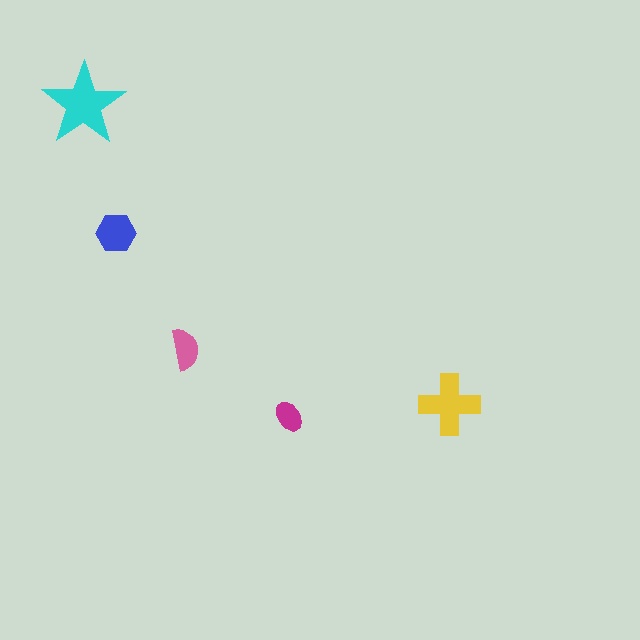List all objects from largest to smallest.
The cyan star, the yellow cross, the blue hexagon, the pink semicircle, the magenta ellipse.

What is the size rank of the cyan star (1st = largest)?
1st.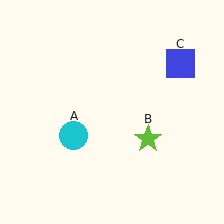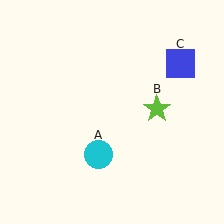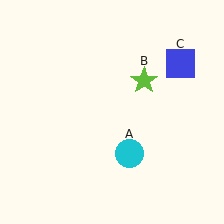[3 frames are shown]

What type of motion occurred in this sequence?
The cyan circle (object A), lime star (object B) rotated counterclockwise around the center of the scene.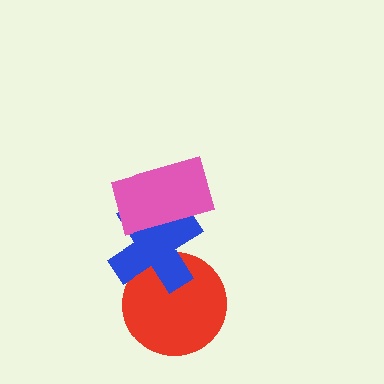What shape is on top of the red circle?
The blue cross is on top of the red circle.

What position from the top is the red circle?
The red circle is 3rd from the top.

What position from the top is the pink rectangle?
The pink rectangle is 1st from the top.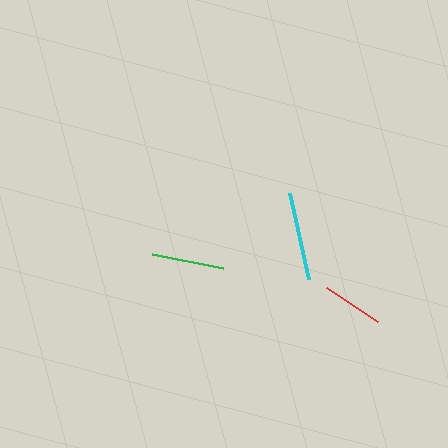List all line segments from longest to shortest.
From longest to shortest: cyan, green, red.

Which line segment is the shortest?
The red line is the shortest at approximately 61 pixels.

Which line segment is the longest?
The cyan line is the longest at approximately 88 pixels.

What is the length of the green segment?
The green segment is approximately 73 pixels long.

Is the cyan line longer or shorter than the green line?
The cyan line is longer than the green line.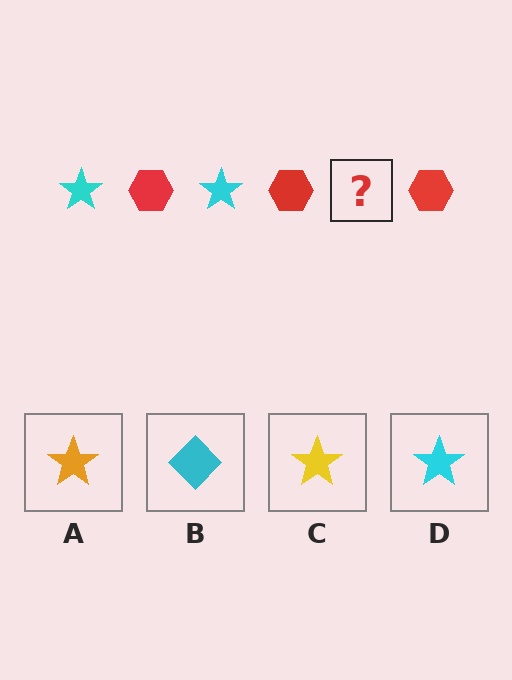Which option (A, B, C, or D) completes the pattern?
D.